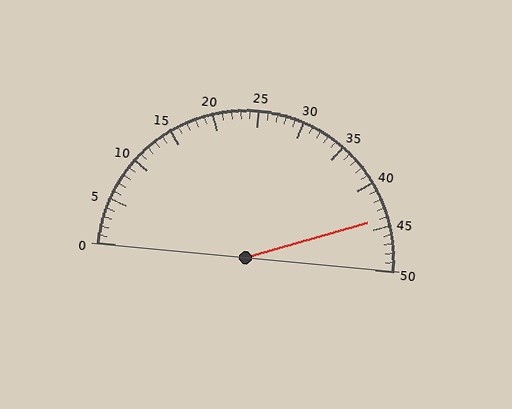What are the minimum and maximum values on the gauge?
The gauge ranges from 0 to 50.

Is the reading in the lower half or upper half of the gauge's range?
The reading is in the upper half of the range (0 to 50).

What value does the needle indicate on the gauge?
The needle indicates approximately 44.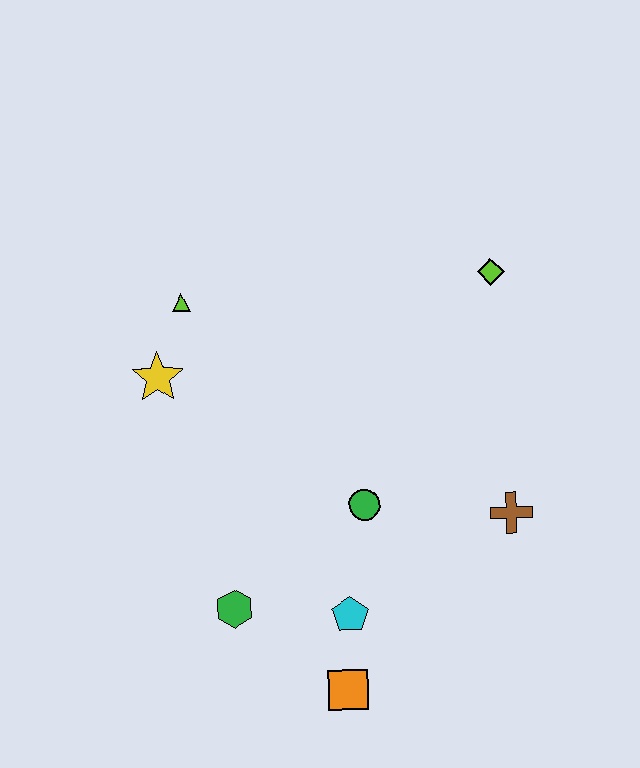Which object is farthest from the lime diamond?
The orange square is farthest from the lime diamond.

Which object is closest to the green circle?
The cyan pentagon is closest to the green circle.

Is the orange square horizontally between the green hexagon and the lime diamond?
Yes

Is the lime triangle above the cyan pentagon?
Yes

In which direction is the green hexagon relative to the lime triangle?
The green hexagon is below the lime triangle.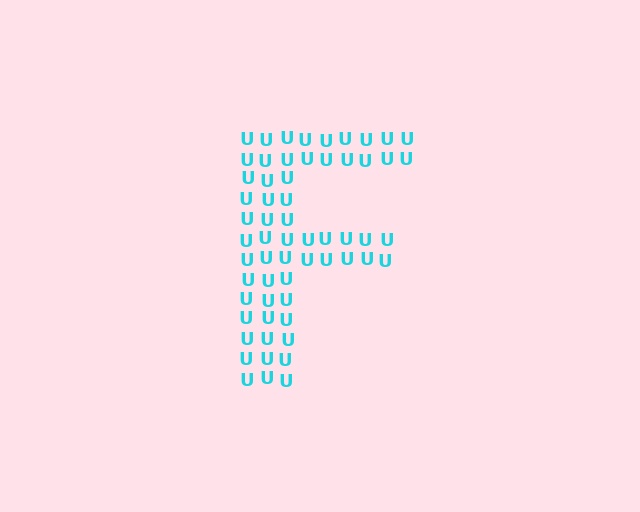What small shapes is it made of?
It is made of small letter U's.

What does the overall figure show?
The overall figure shows the letter F.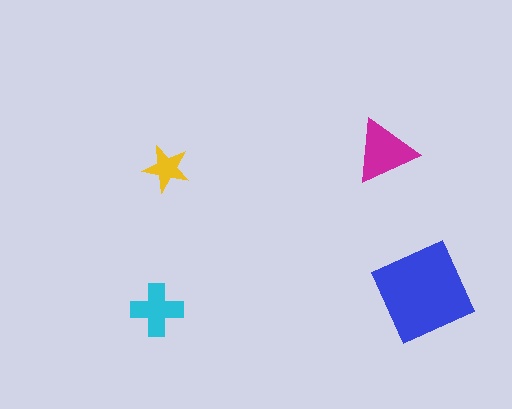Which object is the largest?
The blue diamond.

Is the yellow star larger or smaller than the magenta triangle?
Smaller.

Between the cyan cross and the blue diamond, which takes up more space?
The blue diamond.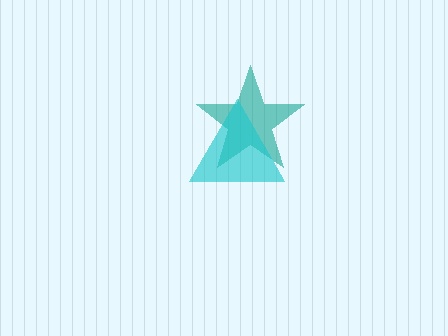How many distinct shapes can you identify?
There are 2 distinct shapes: a teal star, a cyan triangle.